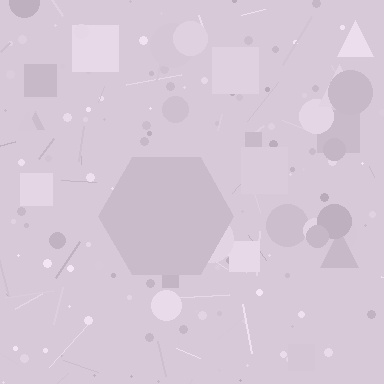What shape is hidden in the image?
A hexagon is hidden in the image.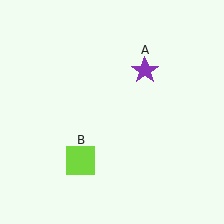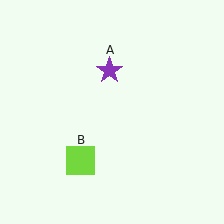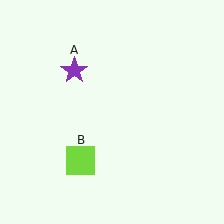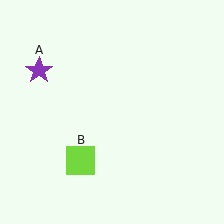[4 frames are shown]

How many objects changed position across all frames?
1 object changed position: purple star (object A).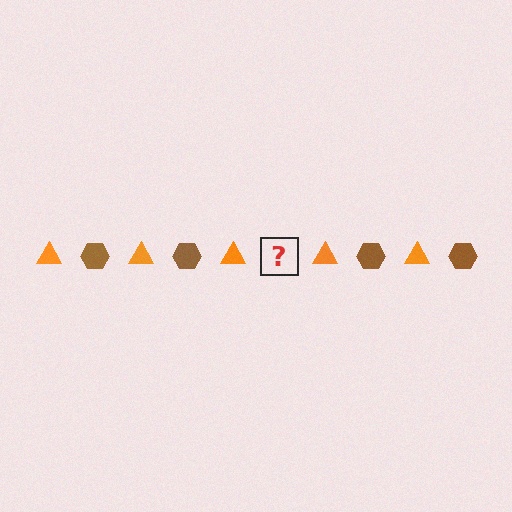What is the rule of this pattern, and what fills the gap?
The rule is that the pattern alternates between orange triangle and brown hexagon. The gap should be filled with a brown hexagon.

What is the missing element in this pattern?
The missing element is a brown hexagon.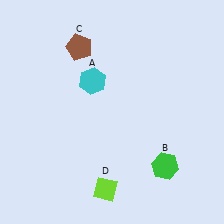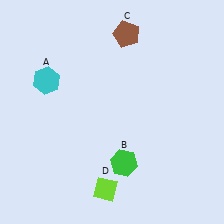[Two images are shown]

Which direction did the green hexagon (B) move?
The green hexagon (B) moved left.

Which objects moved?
The objects that moved are: the cyan hexagon (A), the green hexagon (B), the brown pentagon (C).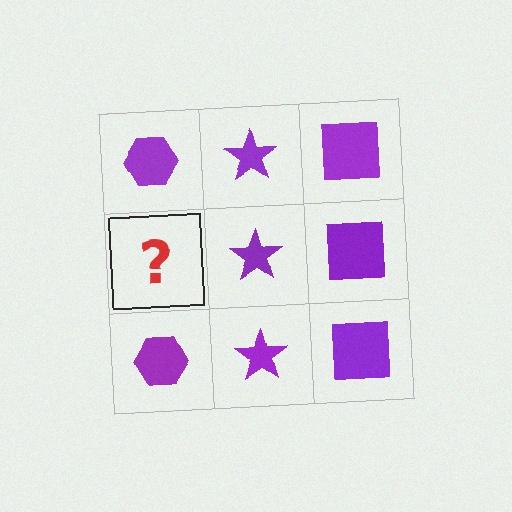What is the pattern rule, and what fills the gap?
The rule is that each column has a consistent shape. The gap should be filled with a purple hexagon.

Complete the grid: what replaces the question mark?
The question mark should be replaced with a purple hexagon.